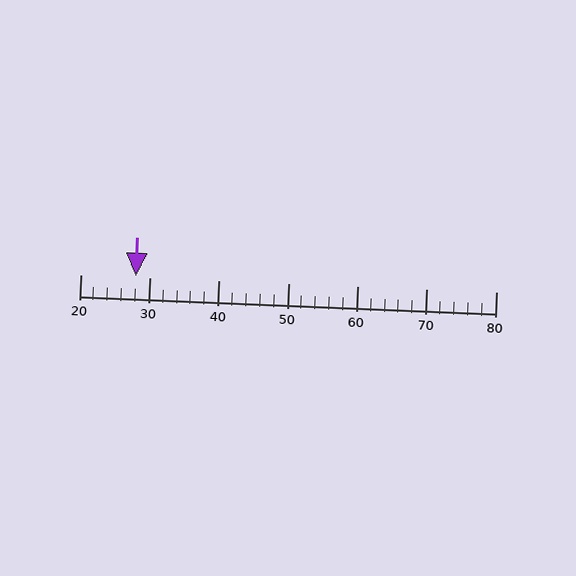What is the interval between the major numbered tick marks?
The major tick marks are spaced 10 units apart.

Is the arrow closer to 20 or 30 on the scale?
The arrow is closer to 30.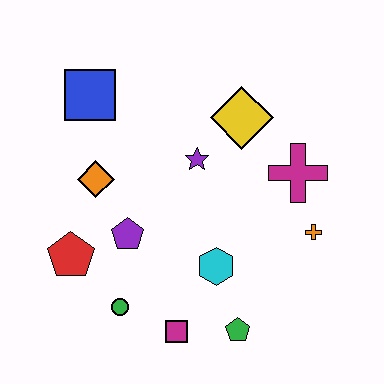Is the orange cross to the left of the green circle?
No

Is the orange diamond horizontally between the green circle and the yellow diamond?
No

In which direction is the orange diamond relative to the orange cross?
The orange diamond is to the left of the orange cross.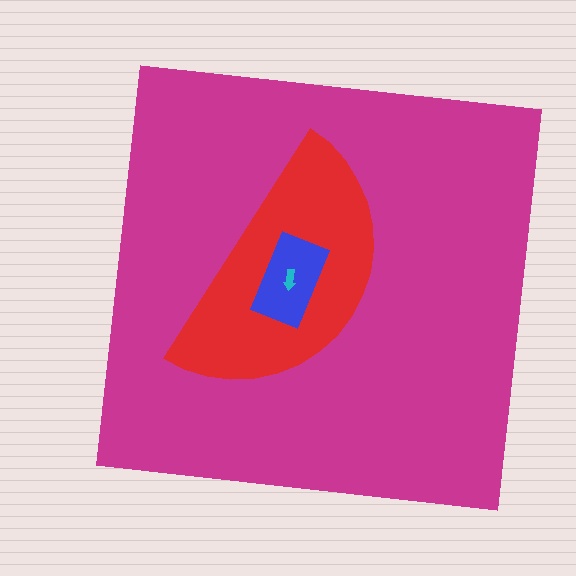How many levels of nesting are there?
4.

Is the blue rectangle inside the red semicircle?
Yes.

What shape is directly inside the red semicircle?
The blue rectangle.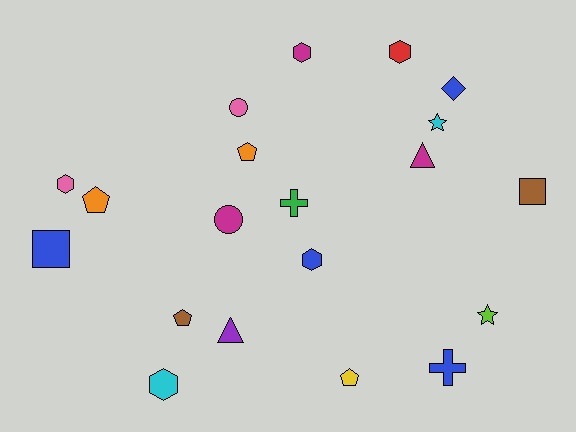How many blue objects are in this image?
There are 4 blue objects.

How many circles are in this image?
There are 2 circles.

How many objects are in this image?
There are 20 objects.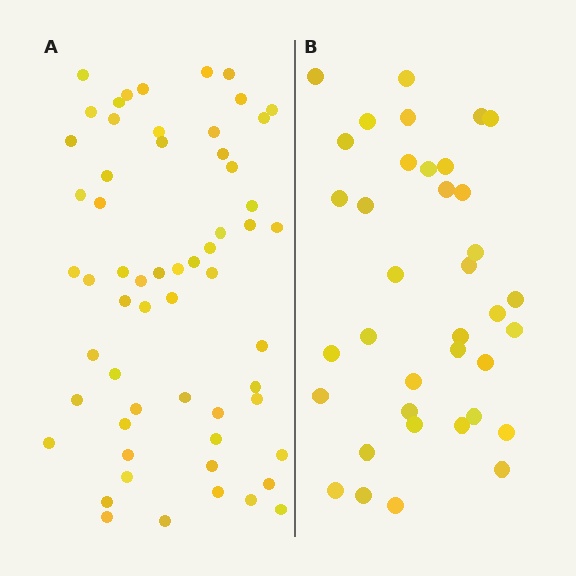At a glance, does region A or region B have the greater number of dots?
Region A (the left region) has more dots.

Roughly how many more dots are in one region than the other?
Region A has approximately 20 more dots than region B.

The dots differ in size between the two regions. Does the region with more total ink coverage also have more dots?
No. Region B has more total ink coverage because its dots are larger, but region A actually contains more individual dots. Total area can be misleading — the number of items is what matters here.